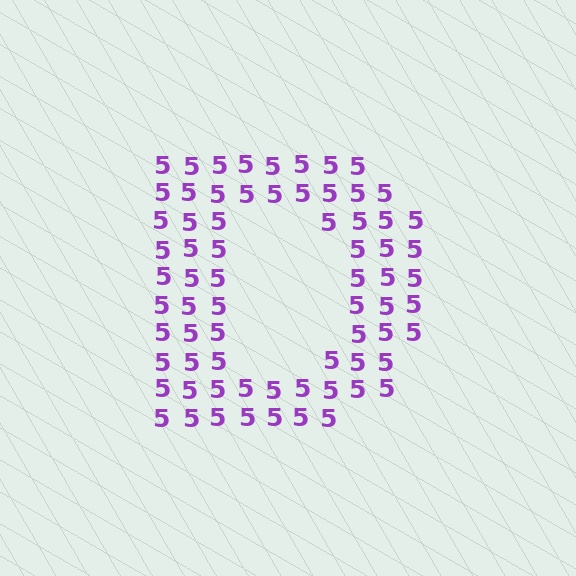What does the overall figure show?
The overall figure shows the letter D.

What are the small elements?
The small elements are digit 5's.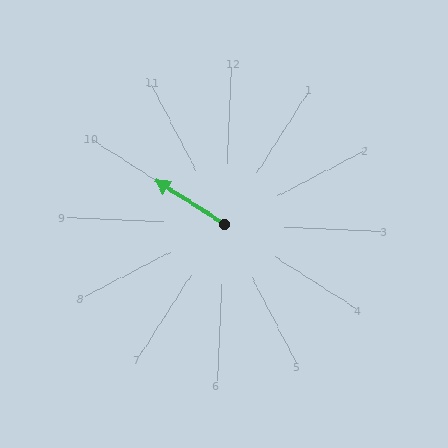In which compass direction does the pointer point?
Northwest.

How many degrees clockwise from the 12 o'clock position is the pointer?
Approximately 300 degrees.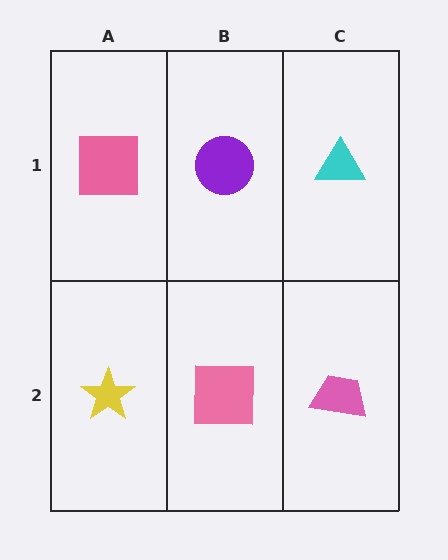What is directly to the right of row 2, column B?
A pink trapezoid.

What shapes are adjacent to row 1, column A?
A yellow star (row 2, column A), a purple circle (row 1, column B).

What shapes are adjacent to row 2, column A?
A pink square (row 1, column A), a pink square (row 2, column B).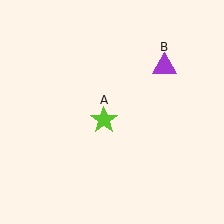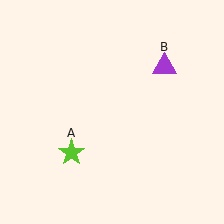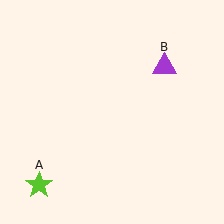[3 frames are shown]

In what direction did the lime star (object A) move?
The lime star (object A) moved down and to the left.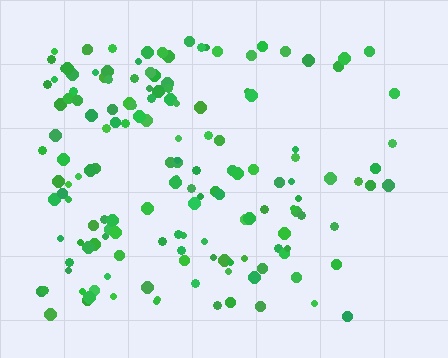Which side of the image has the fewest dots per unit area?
The right.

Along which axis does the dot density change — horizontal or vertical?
Horizontal.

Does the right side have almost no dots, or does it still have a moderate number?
Still a moderate number, just noticeably fewer than the left.